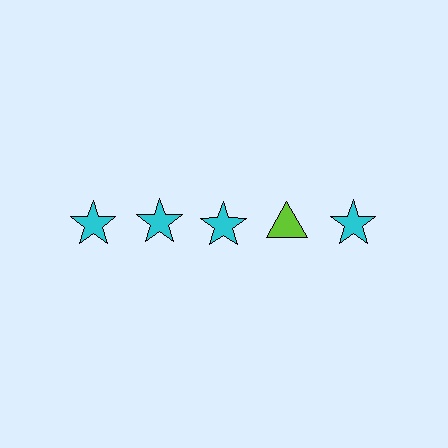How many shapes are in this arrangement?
There are 5 shapes arranged in a grid pattern.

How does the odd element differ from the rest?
It differs in both color (lime instead of cyan) and shape (triangle instead of star).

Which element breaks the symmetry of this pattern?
The lime triangle in the top row, second from right column breaks the symmetry. All other shapes are cyan stars.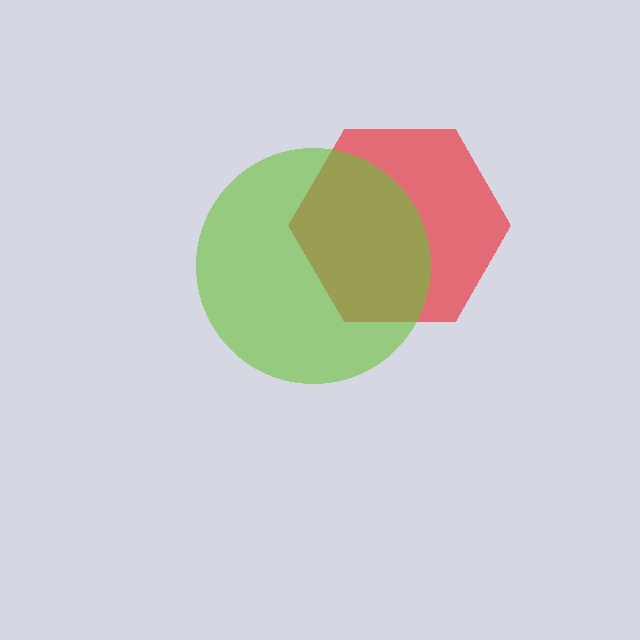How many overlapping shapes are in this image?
There are 2 overlapping shapes in the image.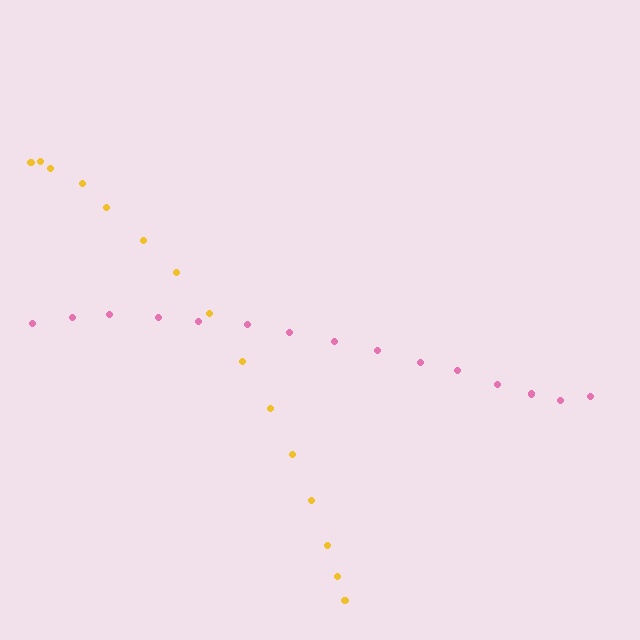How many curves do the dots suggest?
There are 2 distinct paths.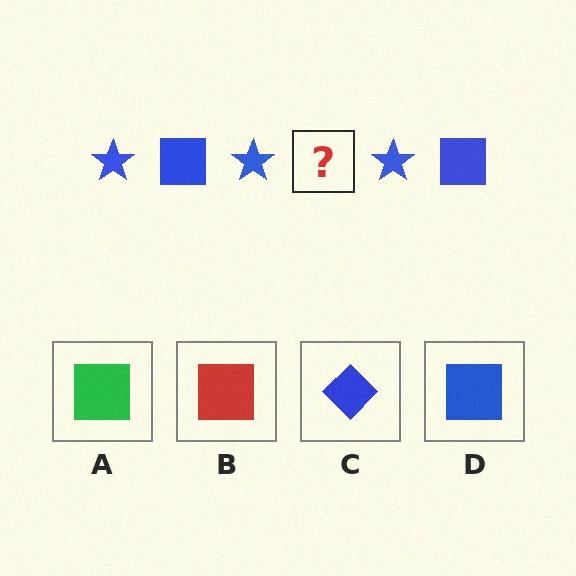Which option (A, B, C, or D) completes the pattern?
D.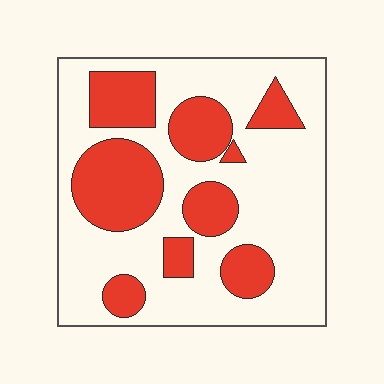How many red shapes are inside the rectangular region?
9.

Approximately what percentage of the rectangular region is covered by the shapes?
Approximately 35%.